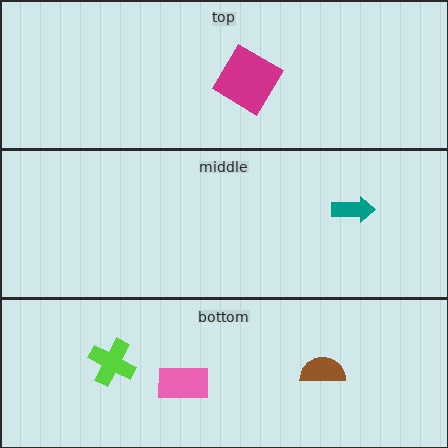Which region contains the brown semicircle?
The bottom region.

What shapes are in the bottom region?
The lime cross, the brown semicircle, the pink rectangle.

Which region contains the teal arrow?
The middle region.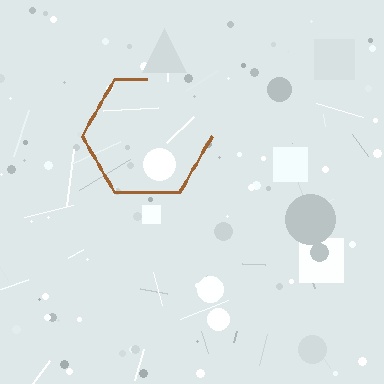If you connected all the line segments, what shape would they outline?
They would outline a hexagon.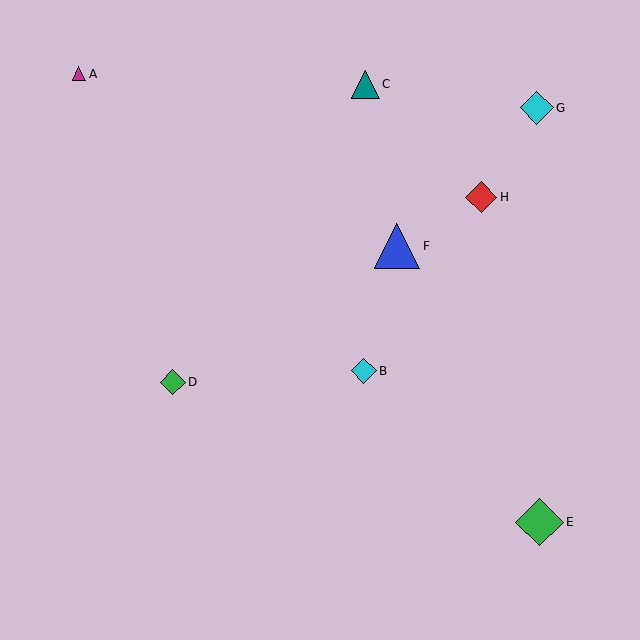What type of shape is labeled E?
Shape E is a green diamond.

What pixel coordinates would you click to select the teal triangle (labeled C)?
Click at (365, 84) to select the teal triangle C.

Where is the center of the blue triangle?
The center of the blue triangle is at (397, 246).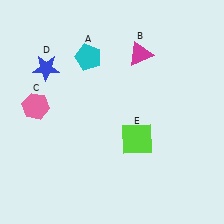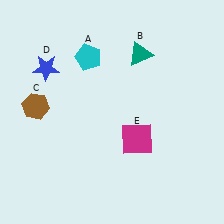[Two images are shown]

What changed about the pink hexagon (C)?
In Image 1, C is pink. In Image 2, it changed to brown.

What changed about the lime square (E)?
In Image 1, E is lime. In Image 2, it changed to magenta.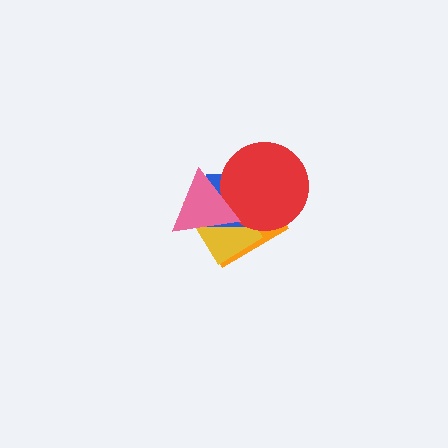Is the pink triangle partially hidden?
No, no other shape covers it.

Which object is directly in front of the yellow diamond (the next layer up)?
The blue square is directly in front of the yellow diamond.